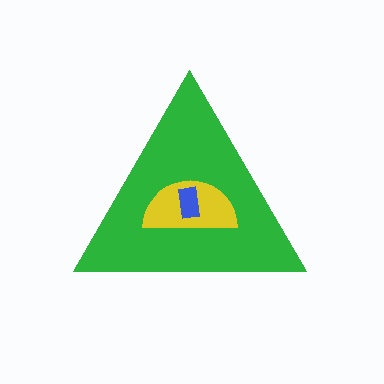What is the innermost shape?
The blue rectangle.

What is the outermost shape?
The green triangle.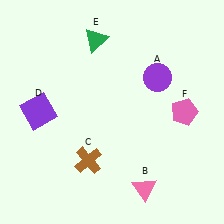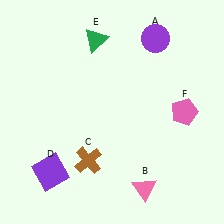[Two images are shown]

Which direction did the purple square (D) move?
The purple square (D) moved down.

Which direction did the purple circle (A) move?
The purple circle (A) moved up.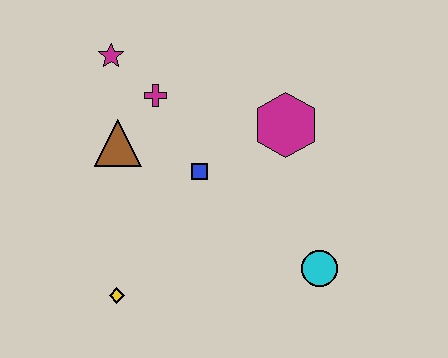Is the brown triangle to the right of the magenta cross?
No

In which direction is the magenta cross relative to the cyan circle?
The magenta cross is above the cyan circle.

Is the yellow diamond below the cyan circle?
Yes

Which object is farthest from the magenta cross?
The cyan circle is farthest from the magenta cross.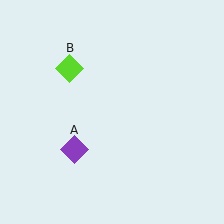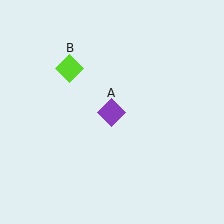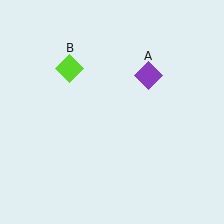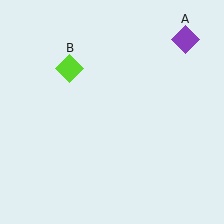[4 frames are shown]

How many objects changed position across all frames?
1 object changed position: purple diamond (object A).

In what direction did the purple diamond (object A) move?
The purple diamond (object A) moved up and to the right.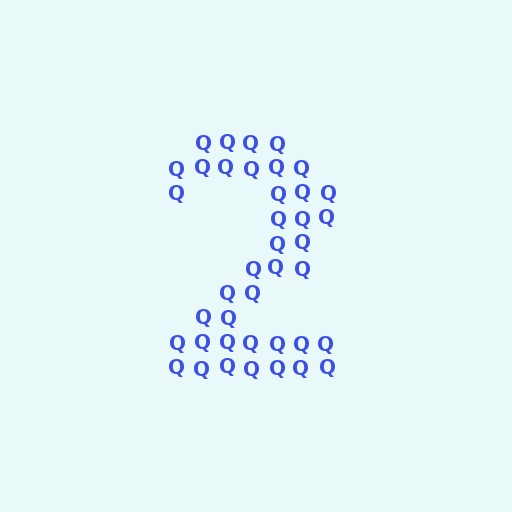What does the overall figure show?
The overall figure shows the digit 2.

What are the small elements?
The small elements are letter Q's.